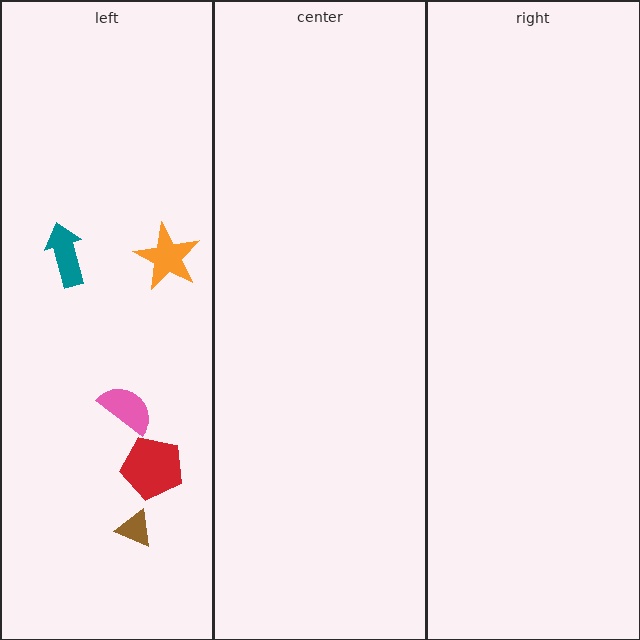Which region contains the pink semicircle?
The left region.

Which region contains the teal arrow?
The left region.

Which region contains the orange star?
The left region.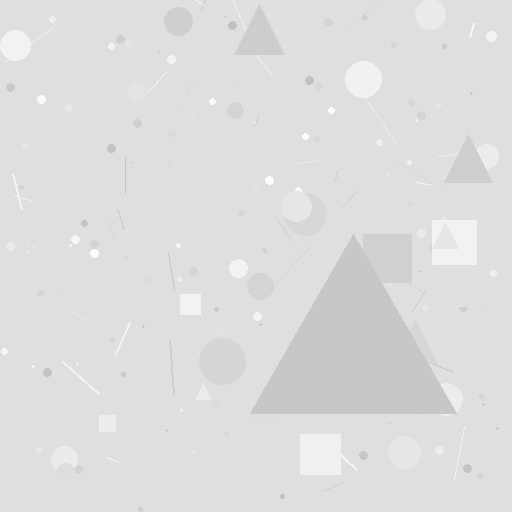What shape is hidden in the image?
A triangle is hidden in the image.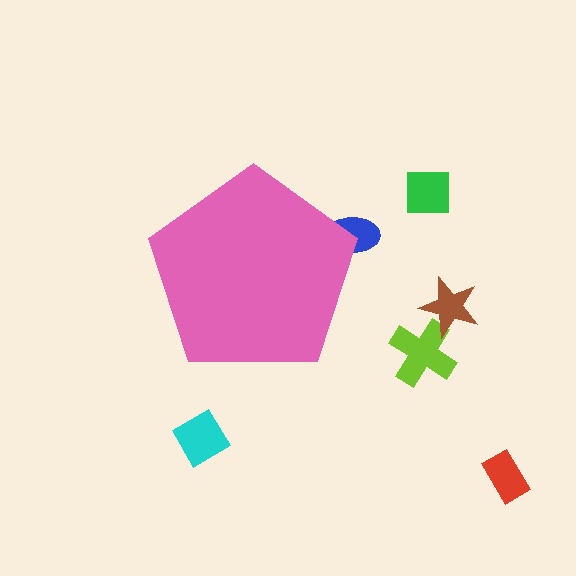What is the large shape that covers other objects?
A pink pentagon.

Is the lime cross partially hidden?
No, the lime cross is fully visible.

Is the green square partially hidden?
No, the green square is fully visible.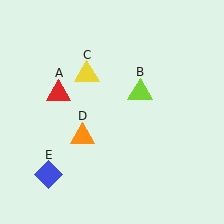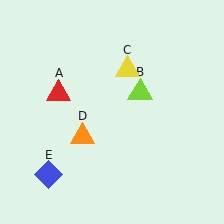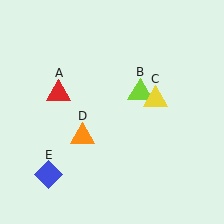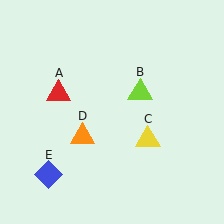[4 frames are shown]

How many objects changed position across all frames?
1 object changed position: yellow triangle (object C).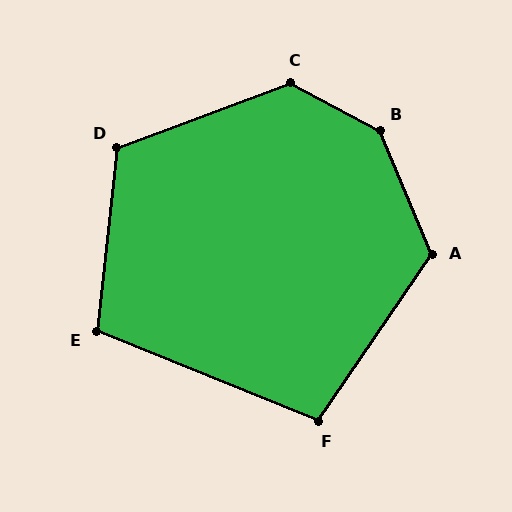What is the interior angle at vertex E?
Approximately 106 degrees (obtuse).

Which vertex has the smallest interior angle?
F, at approximately 102 degrees.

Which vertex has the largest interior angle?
B, at approximately 141 degrees.